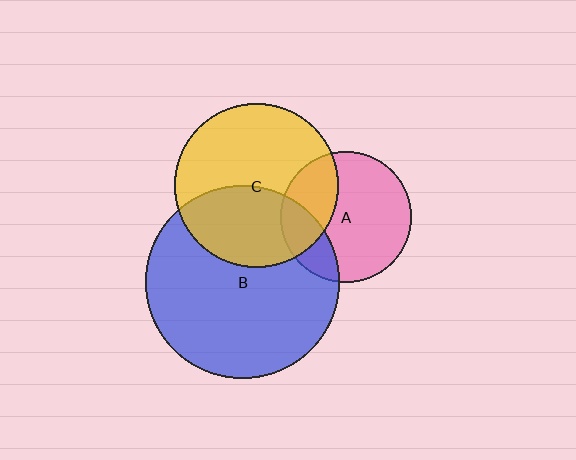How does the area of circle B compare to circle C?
Approximately 1.4 times.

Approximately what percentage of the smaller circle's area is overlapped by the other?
Approximately 20%.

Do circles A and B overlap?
Yes.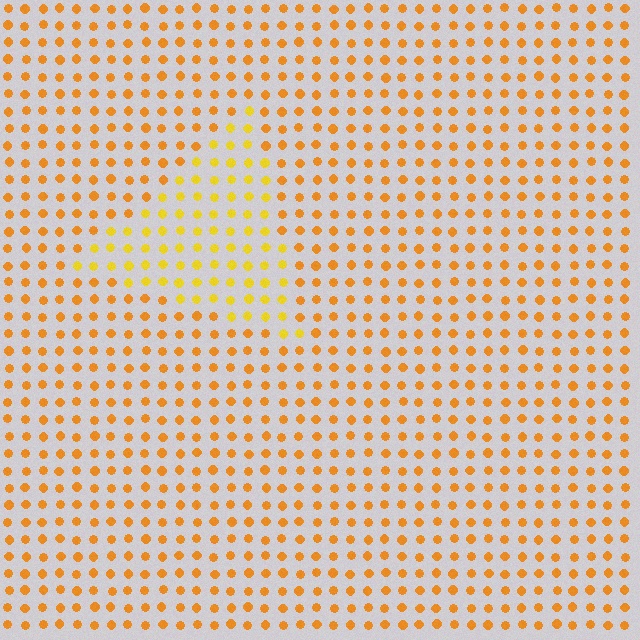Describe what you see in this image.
The image is filled with small orange elements in a uniform arrangement. A triangle-shaped region is visible where the elements are tinted to a slightly different hue, forming a subtle color boundary.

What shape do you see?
I see a triangle.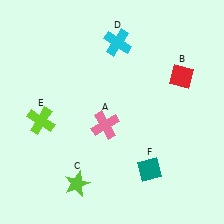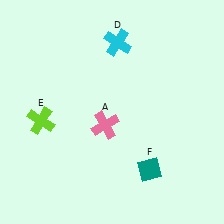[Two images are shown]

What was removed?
The red diamond (B), the lime star (C) were removed in Image 2.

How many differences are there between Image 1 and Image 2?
There are 2 differences between the two images.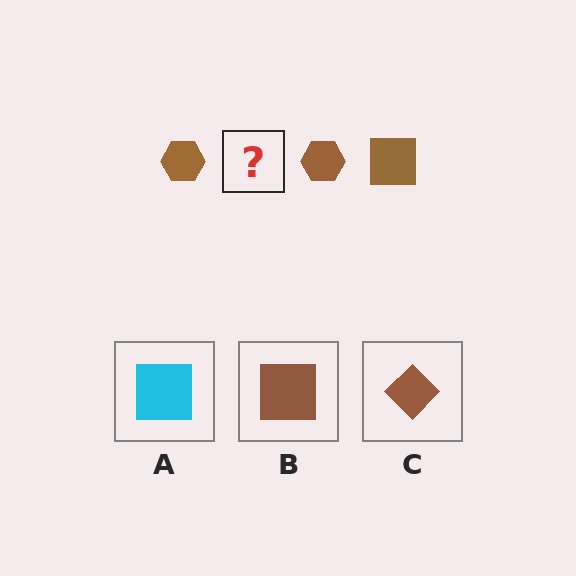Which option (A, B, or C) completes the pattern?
B.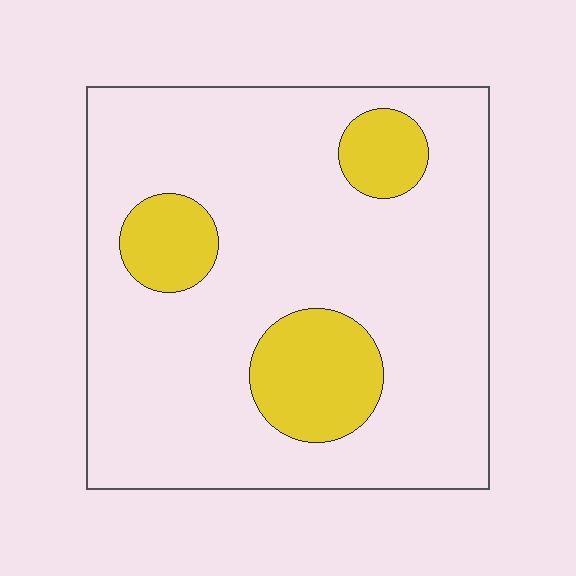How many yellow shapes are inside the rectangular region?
3.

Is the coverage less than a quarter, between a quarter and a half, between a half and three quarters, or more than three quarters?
Less than a quarter.